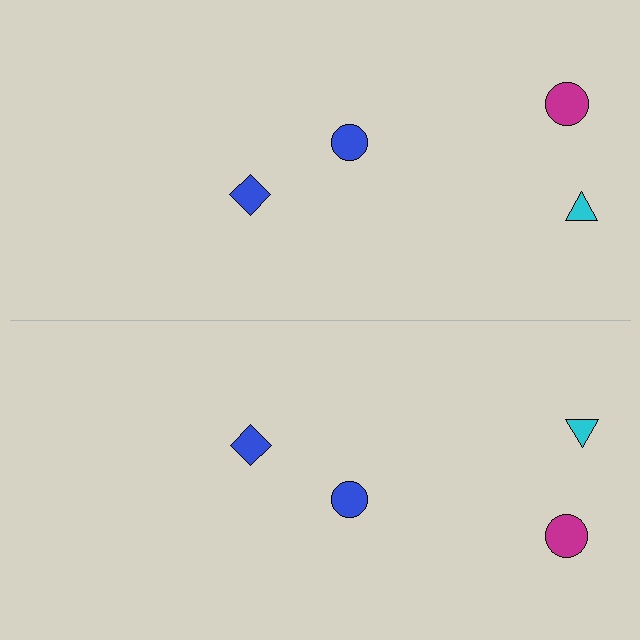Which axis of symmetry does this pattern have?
The pattern has a horizontal axis of symmetry running through the center of the image.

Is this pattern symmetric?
Yes, this pattern has bilateral (reflection) symmetry.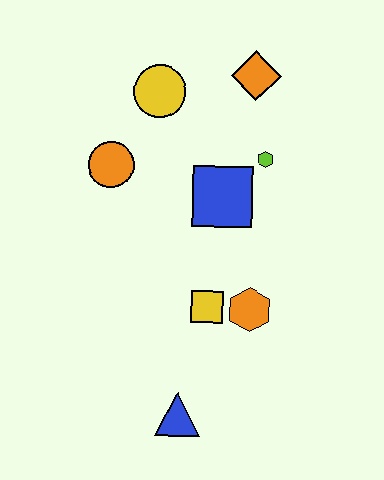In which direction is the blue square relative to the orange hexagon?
The blue square is above the orange hexagon.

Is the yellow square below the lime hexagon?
Yes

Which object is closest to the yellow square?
The orange hexagon is closest to the yellow square.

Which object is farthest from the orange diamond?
The blue triangle is farthest from the orange diamond.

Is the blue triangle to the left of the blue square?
Yes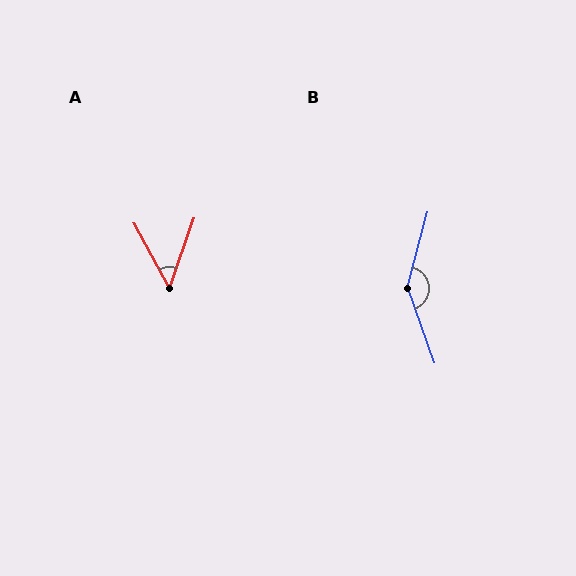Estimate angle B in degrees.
Approximately 145 degrees.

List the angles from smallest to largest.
A (48°), B (145°).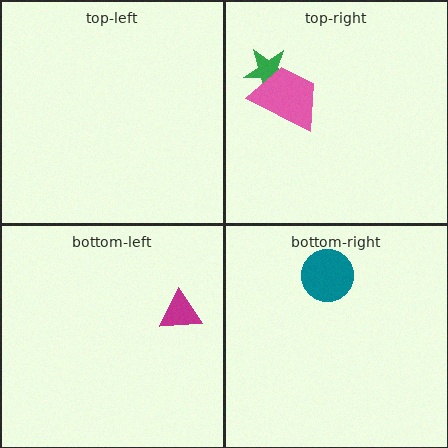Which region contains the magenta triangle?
The bottom-left region.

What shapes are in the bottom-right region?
The teal circle.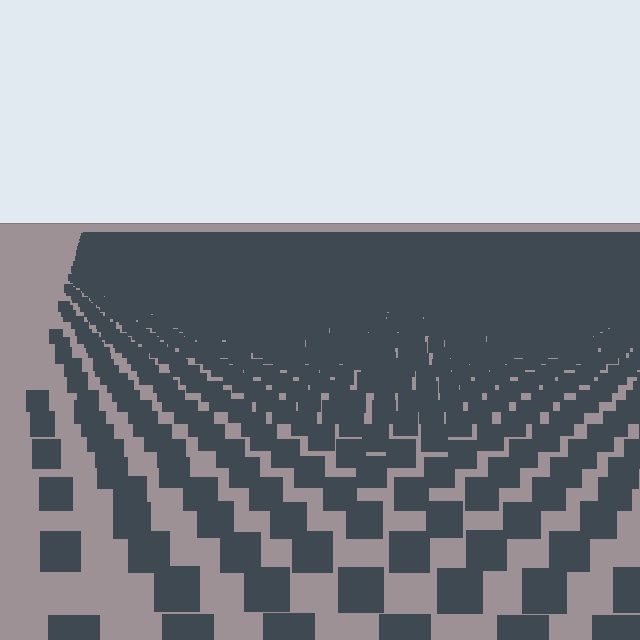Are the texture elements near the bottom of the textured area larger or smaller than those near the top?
Larger. Near the bottom, elements are closer to the viewer and appear at a bigger on-screen size.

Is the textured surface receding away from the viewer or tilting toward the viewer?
The surface is receding away from the viewer. Texture elements get smaller and denser toward the top.